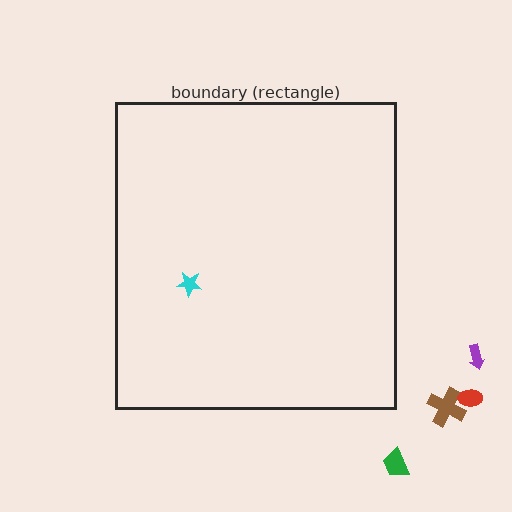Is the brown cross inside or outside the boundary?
Outside.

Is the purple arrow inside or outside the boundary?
Outside.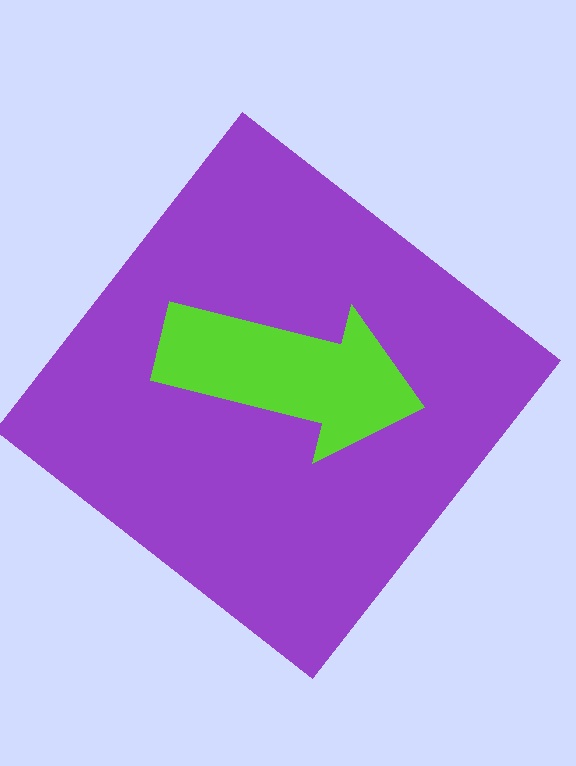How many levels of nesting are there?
2.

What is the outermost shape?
The purple diamond.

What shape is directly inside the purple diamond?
The lime arrow.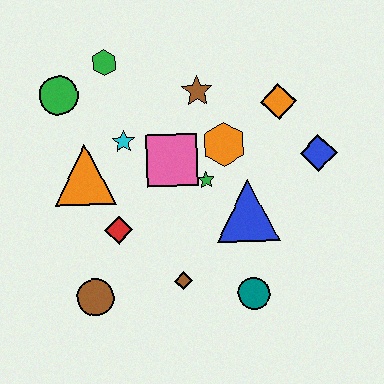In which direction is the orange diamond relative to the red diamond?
The orange diamond is to the right of the red diamond.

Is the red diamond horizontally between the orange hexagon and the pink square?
No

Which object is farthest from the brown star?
The brown circle is farthest from the brown star.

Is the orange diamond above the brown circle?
Yes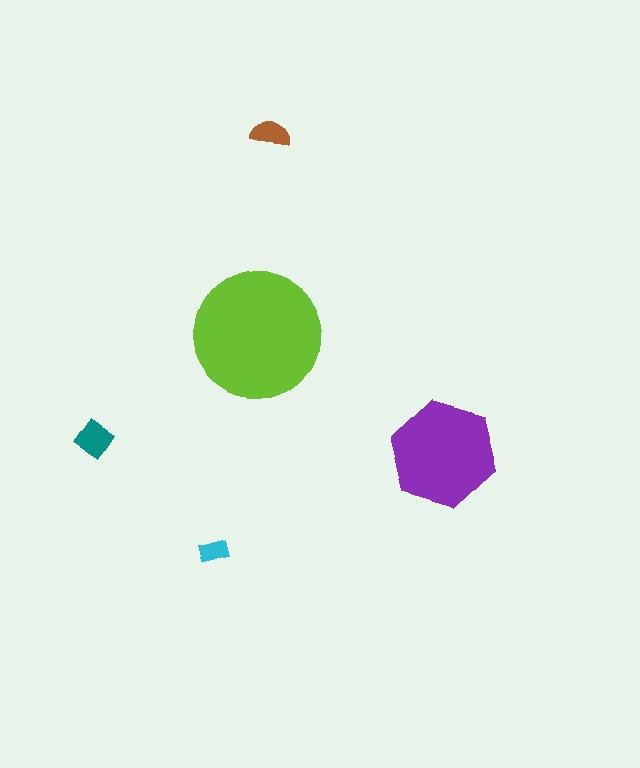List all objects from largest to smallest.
The lime circle, the purple hexagon, the teal diamond, the brown semicircle, the cyan rectangle.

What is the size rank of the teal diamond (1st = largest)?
3rd.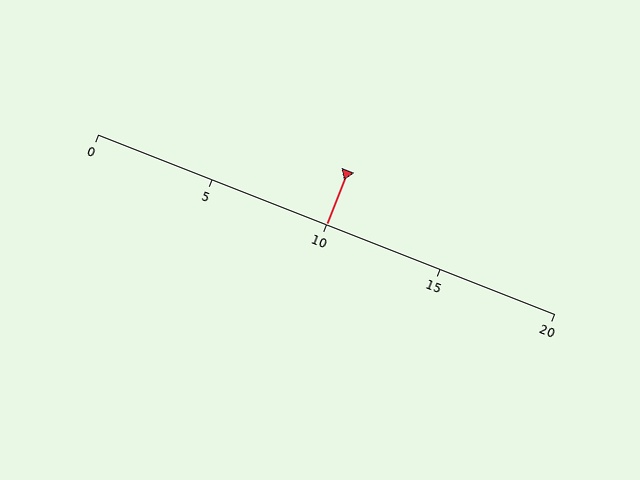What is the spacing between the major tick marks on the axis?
The major ticks are spaced 5 apart.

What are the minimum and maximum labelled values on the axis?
The axis runs from 0 to 20.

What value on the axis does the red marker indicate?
The marker indicates approximately 10.